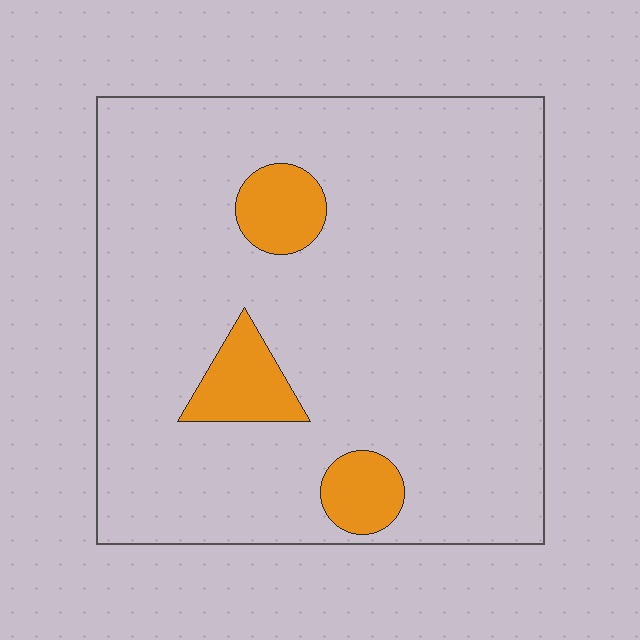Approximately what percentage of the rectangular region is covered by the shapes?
Approximately 10%.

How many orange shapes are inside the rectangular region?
3.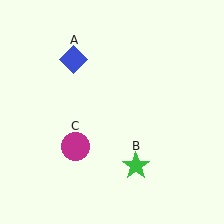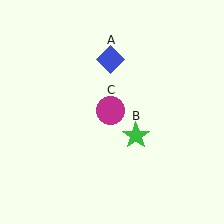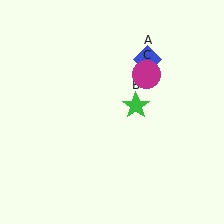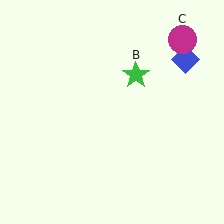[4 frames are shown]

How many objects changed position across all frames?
3 objects changed position: blue diamond (object A), green star (object B), magenta circle (object C).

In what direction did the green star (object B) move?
The green star (object B) moved up.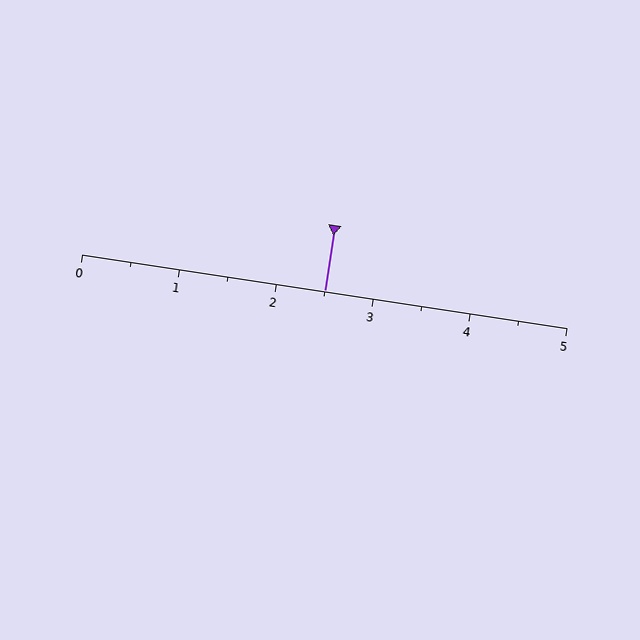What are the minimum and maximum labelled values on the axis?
The axis runs from 0 to 5.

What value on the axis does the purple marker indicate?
The marker indicates approximately 2.5.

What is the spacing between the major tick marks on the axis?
The major ticks are spaced 1 apart.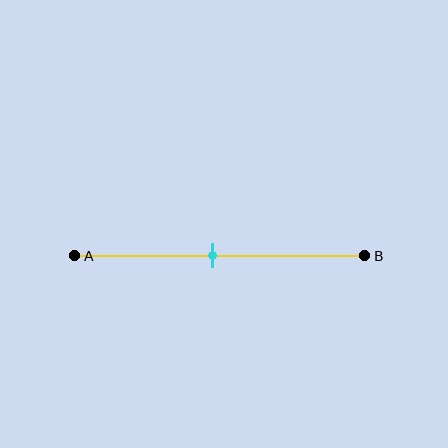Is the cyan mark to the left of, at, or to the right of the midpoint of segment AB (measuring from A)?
The cyan mark is approximately at the midpoint of segment AB.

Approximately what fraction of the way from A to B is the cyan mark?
The cyan mark is approximately 50% of the way from A to B.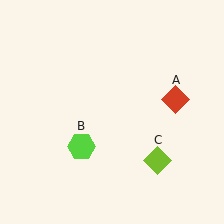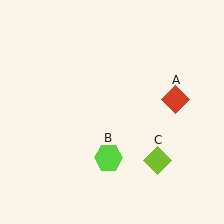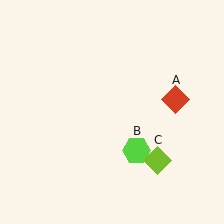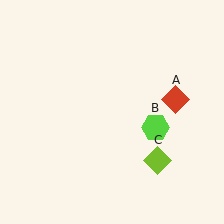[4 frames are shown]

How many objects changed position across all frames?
1 object changed position: lime hexagon (object B).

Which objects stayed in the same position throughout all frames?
Red diamond (object A) and lime diamond (object C) remained stationary.